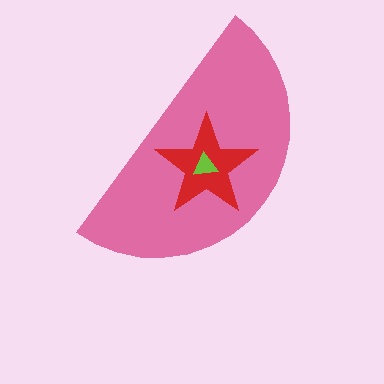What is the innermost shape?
The lime triangle.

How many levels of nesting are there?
3.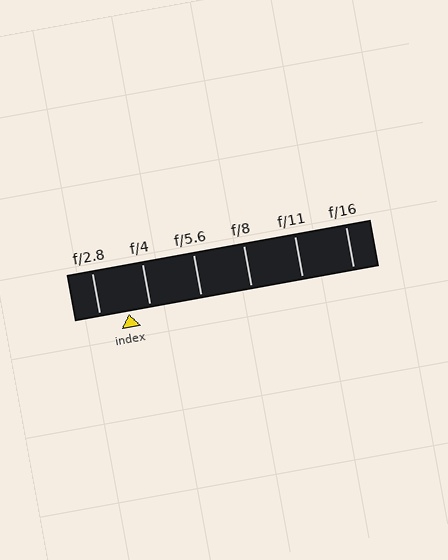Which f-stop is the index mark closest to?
The index mark is closest to f/4.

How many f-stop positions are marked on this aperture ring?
There are 6 f-stop positions marked.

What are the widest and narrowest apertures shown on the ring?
The widest aperture shown is f/2.8 and the narrowest is f/16.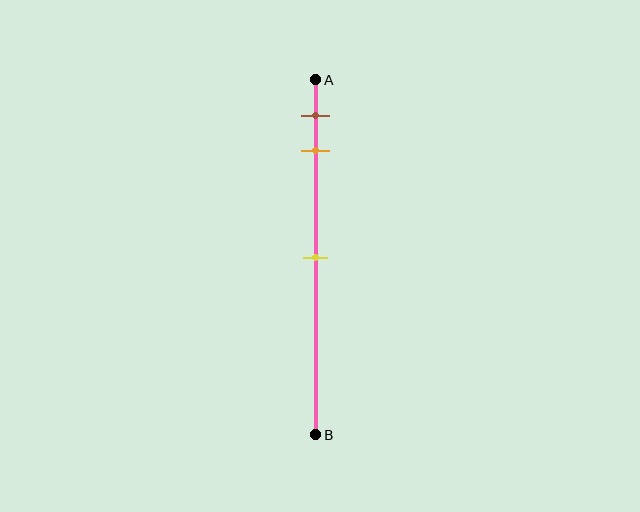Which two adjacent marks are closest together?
The brown and orange marks are the closest adjacent pair.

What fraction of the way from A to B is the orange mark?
The orange mark is approximately 20% (0.2) of the way from A to B.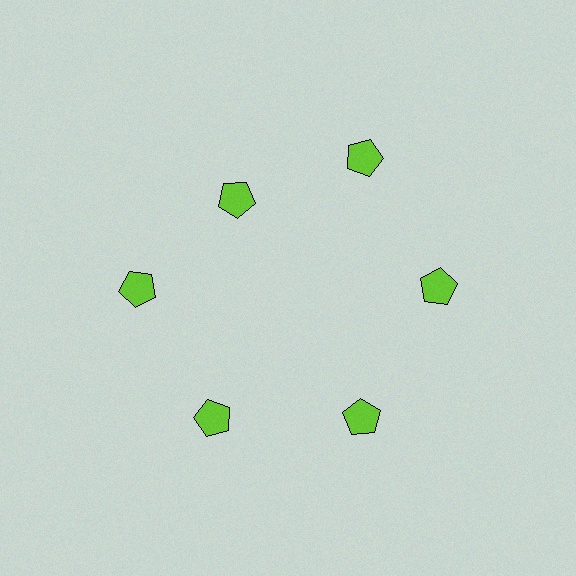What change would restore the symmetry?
The symmetry would be restored by moving it outward, back onto the ring so that all 6 pentagons sit at equal angles and equal distance from the center.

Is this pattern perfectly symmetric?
No. The 6 lime pentagons are arranged in a ring, but one element near the 11 o'clock position is pulled inward toward the center, breaking the 6-fold rotational symmetry.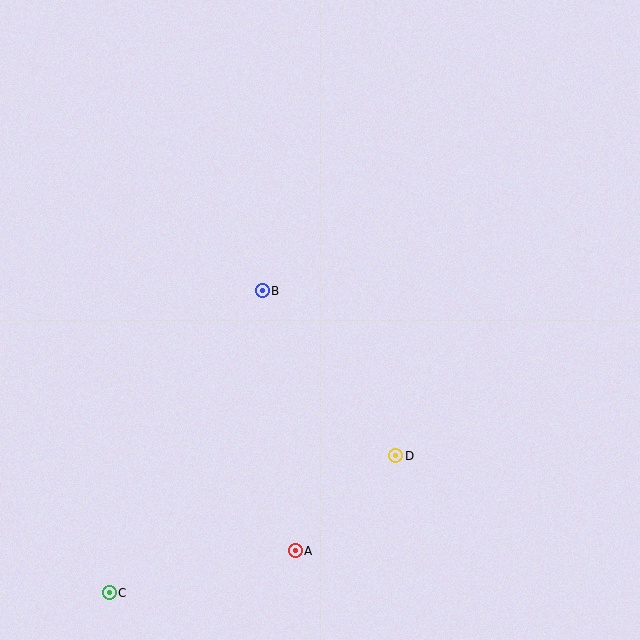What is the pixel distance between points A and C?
The distance between A and C is 191 pixels.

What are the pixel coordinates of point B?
Point B is at (262, 291).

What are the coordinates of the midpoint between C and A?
The midpoint between C and A is at (202, 572).